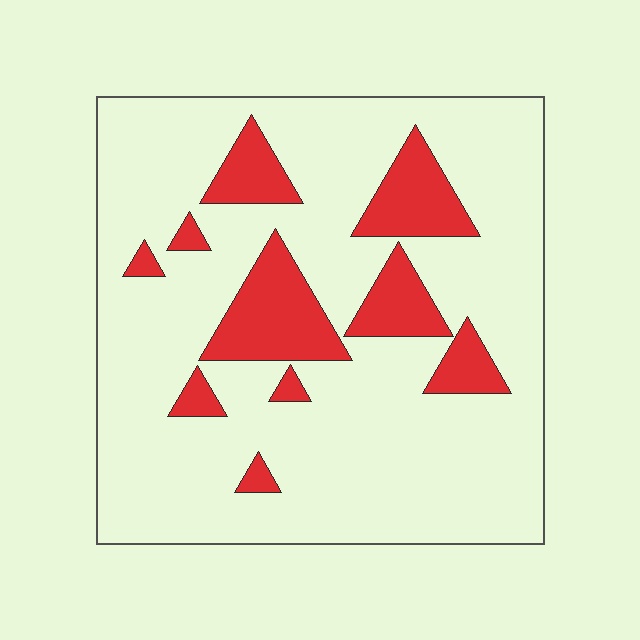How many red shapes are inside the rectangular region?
10.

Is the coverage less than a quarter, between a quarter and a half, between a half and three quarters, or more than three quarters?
Less than a quarter.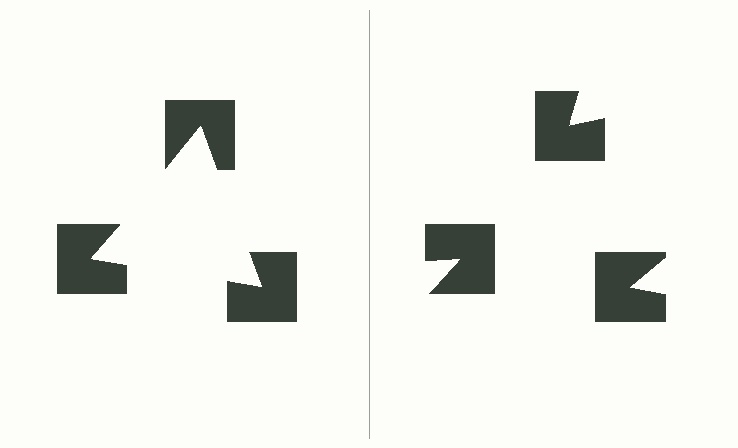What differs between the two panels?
The notched squares are positioned identically on both sides; only the wedge orientations differ. On the left they align to a triangle; on the right they are misaligned.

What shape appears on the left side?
An illusory triangle.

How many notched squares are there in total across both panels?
6 — 3 on each side.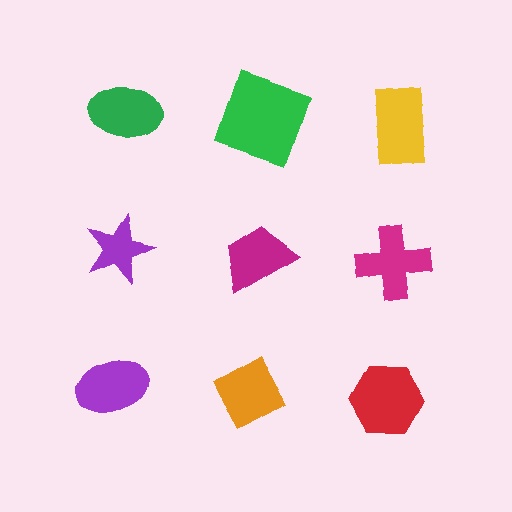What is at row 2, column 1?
A purple star.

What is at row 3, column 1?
A purple ellipse.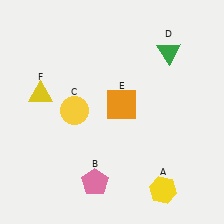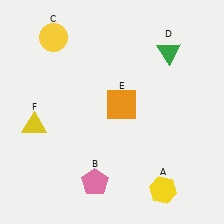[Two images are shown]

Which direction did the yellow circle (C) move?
The yellow circle (C) moved up.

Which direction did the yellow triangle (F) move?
The yellow triangle (F) moved down.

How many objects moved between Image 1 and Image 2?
2 objects moved between the two images.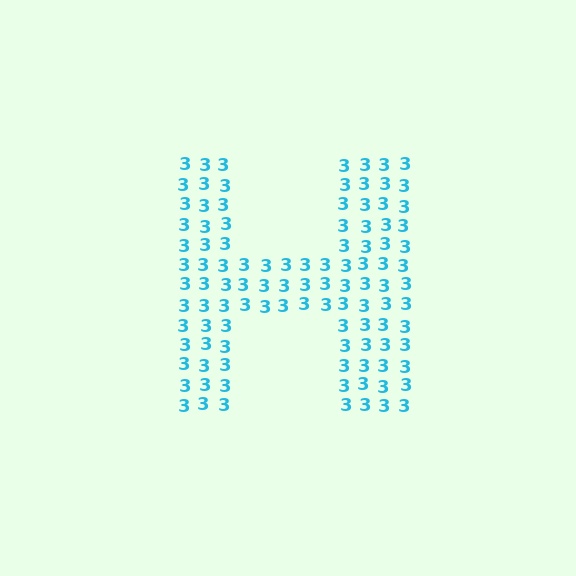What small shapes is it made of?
It is made of small digit 3's.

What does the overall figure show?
The overall figure shows the letter H.